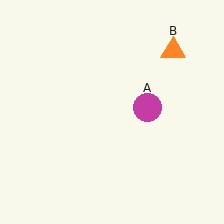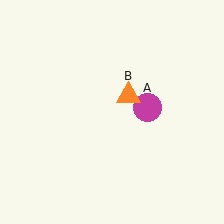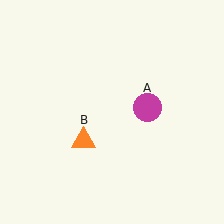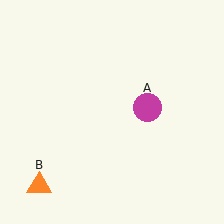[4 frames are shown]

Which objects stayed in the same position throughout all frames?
Magenta circle (object A) remained stationary.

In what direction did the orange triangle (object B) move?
The orange triangle (object B) moved down and to the left.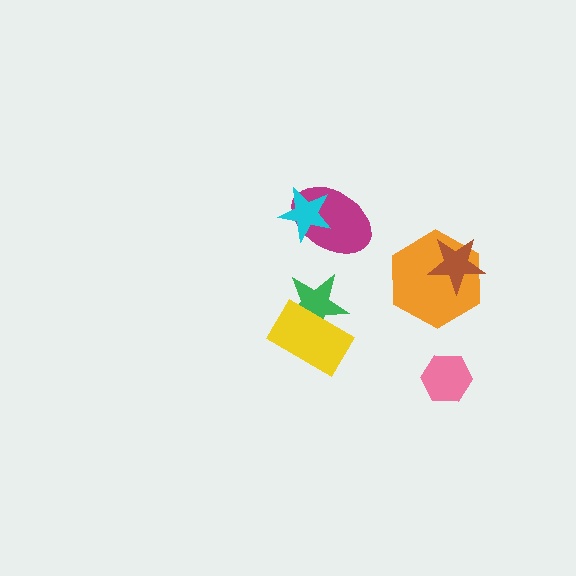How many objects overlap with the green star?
1 object overlaps with the green star.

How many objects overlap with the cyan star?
1 object overlaps with the cyan star.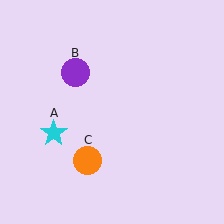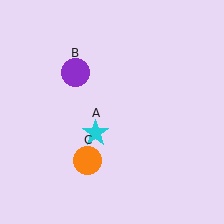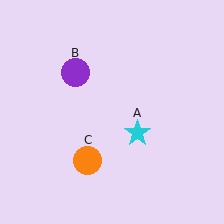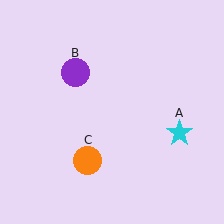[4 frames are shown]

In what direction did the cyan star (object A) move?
The cyan star (object A) moved right.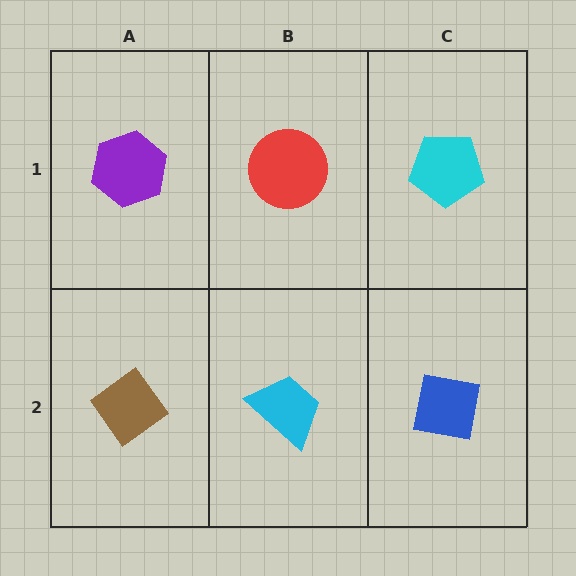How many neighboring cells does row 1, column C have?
2.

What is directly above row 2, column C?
A cyan pentagon.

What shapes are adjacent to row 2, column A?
A purple hexagon (row 1, column A), a cyan trapezoid (row 2, column B).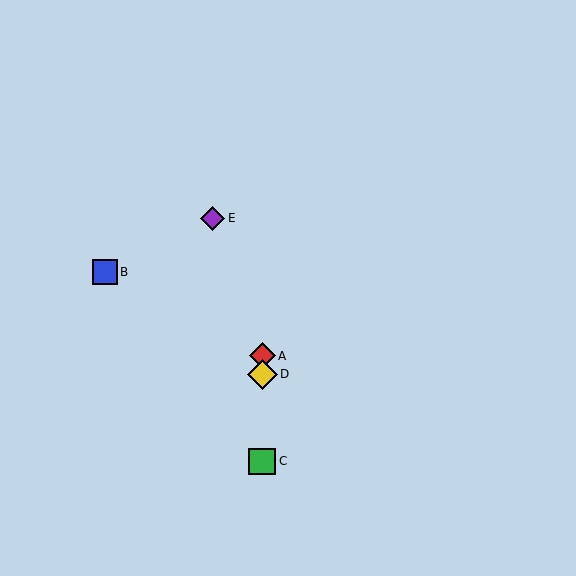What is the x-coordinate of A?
Object A is at x≈262.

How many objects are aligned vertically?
3 objects (A, C, D) are aligned vertically.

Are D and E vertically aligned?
No, D is at x≈262 and E is at x≈213.